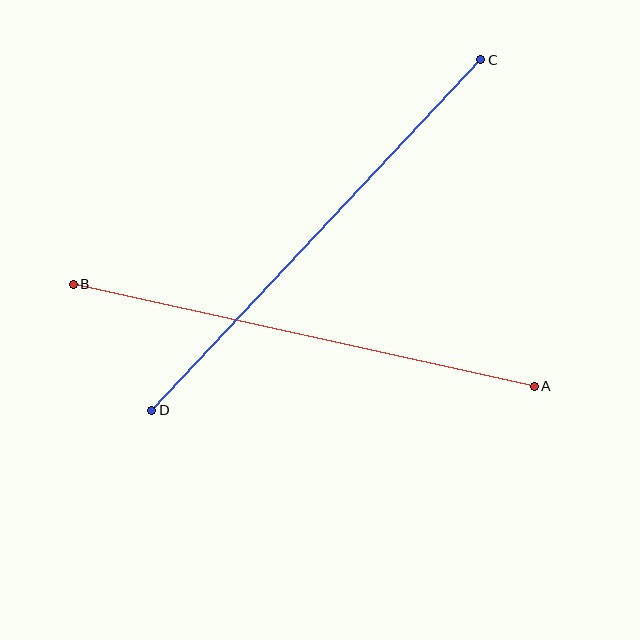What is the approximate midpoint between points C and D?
The midpoint is at approximately (316, 235) pixels.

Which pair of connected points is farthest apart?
Points C and D are farthest apart.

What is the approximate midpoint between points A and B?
The midpoint is at approximately (304, 335) pixels.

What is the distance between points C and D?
The distance is approximately 480 pixels.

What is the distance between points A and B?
The distance is approximately 472 pixels.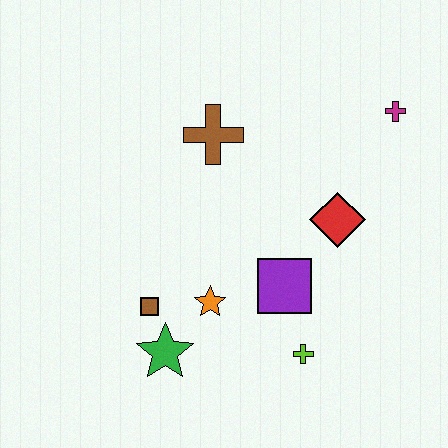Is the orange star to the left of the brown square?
No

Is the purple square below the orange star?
No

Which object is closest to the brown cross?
The red diamond is closest to the brown cross.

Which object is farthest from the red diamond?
The green star is farthest from the red diamond.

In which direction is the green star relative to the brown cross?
The green star is below the brown cross.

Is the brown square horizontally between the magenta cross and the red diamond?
No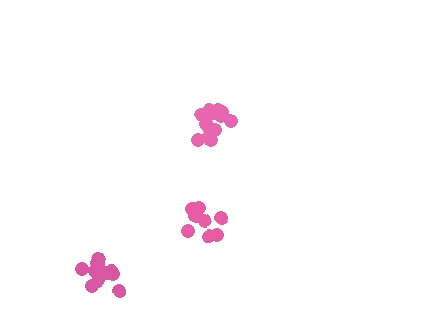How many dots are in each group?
Group 1: 14 dots, Group 2: 9 dots, Group 3: 13 dots (36 total).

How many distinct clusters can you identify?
There are 3 distinct clusters.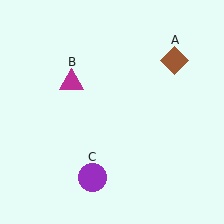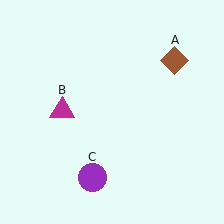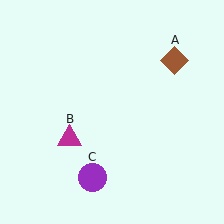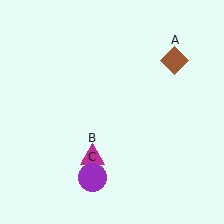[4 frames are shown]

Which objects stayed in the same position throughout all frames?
Brown diamond (object A) and purple circle (object C) remained stationary.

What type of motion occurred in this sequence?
The magenta triangle (object B) rotated counterclockwise around the center of the scene.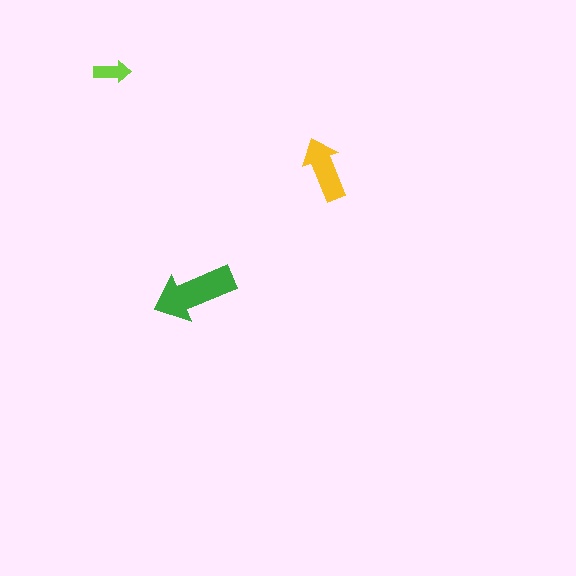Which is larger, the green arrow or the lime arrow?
The green one.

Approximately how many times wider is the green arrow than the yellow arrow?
About 1.5 times wider.